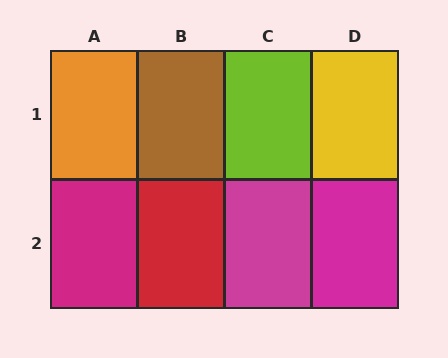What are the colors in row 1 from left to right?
Orange, brown, lime, yellow.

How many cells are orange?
1 cell is orange.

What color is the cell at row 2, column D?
Magenta.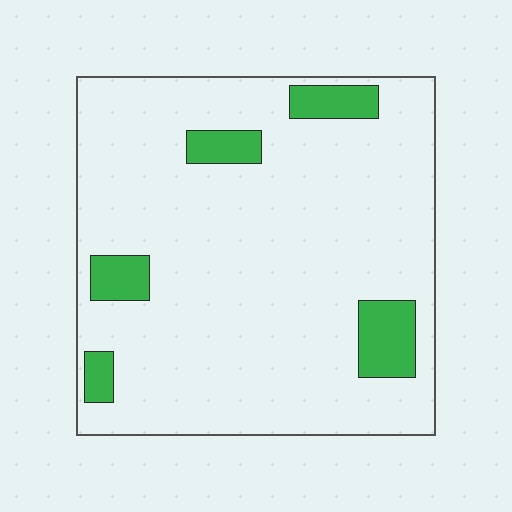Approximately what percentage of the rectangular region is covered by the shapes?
Approximately 10%.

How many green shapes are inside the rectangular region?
5.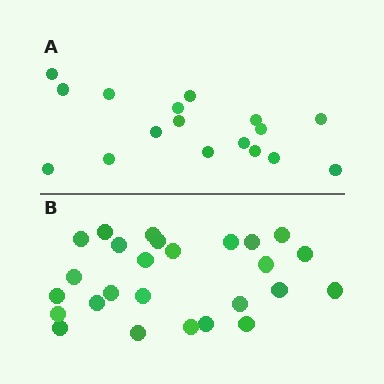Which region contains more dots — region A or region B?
Region B (the bottom region) has more dots.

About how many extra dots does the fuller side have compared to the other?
Region B has roughly 8 or so more dots than region A.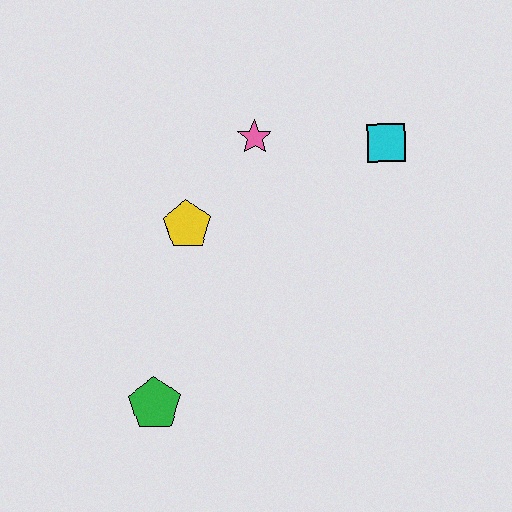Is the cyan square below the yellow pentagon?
No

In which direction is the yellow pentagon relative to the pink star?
The yellow pentagon is below the pink star.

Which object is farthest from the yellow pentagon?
The cyan square is farthest from the yellow pentagon.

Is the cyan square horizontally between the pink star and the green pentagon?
No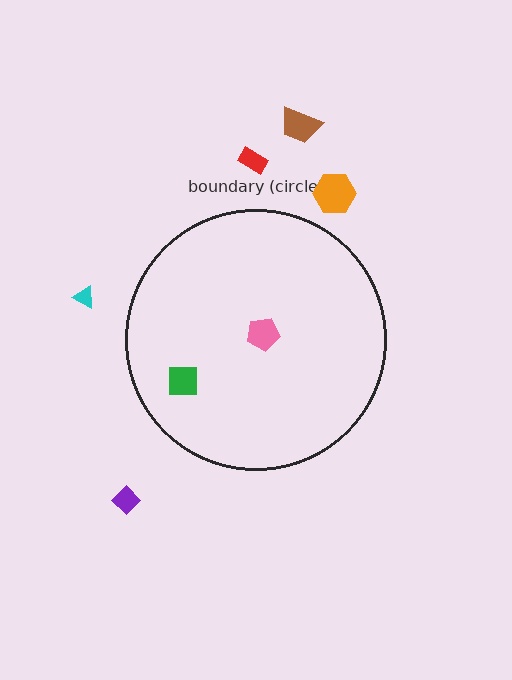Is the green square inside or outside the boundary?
Inside.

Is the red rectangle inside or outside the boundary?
Outside.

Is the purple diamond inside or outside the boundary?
Outside.